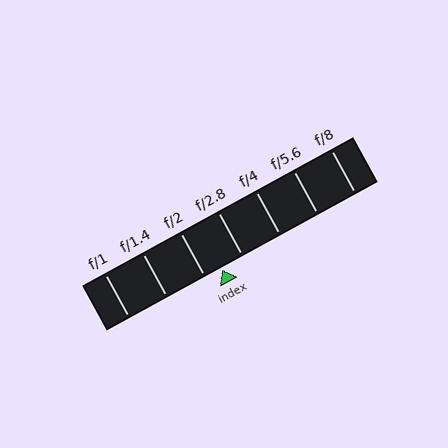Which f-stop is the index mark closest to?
The index mark is closest to f/2.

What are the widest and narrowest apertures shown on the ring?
The widest aperture shown is f/1 and the narrowest is f/8.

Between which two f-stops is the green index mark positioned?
The index mark is between f/2 and f/2.8.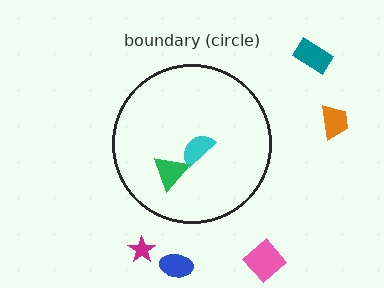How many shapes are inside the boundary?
2 inside, 5 outside.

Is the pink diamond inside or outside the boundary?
Outside.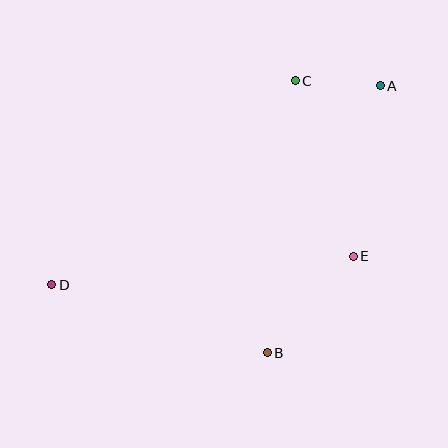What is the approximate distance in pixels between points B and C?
The distance between B and C is approximately 274 pixels.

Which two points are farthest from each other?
Points A and D are farthest from each other.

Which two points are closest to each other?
Points A and C are closest to each other.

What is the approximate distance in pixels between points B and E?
The distance between B and E is approximately 129 pixels.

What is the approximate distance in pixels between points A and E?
The distance between A and E is approximately 173 pixels.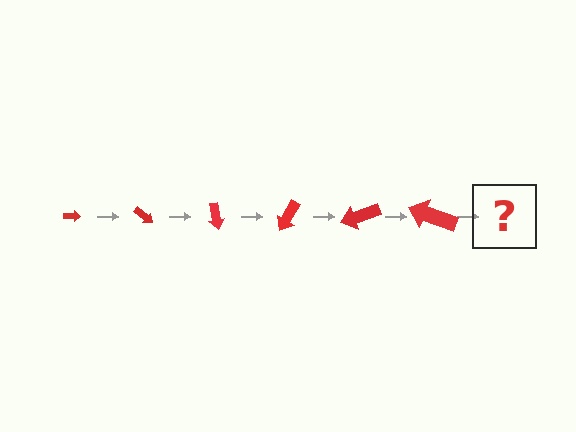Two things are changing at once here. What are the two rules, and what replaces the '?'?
The two rules are that the arrow grows larger each step and it rotates 40 degrees each step. The '?' should be an arrow, larger than the previous one and rotated 240 degrees from the start.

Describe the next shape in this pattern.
It should be an arrow, larger than the previous one and rotated 240 degrees from the start.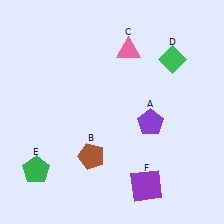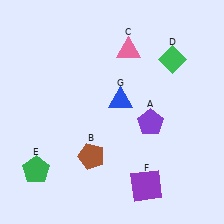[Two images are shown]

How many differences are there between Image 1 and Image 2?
There is 1 difference between the two images.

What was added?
A blue triangle (G) was added in Image 2.